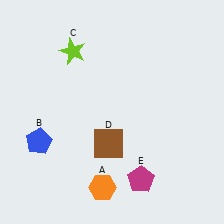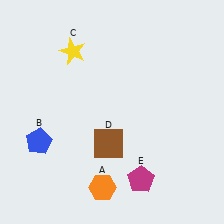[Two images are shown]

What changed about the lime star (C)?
In Image 1, C is lime. In Image 2, it changed to yellow.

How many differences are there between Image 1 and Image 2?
There is 1 difference between the two images.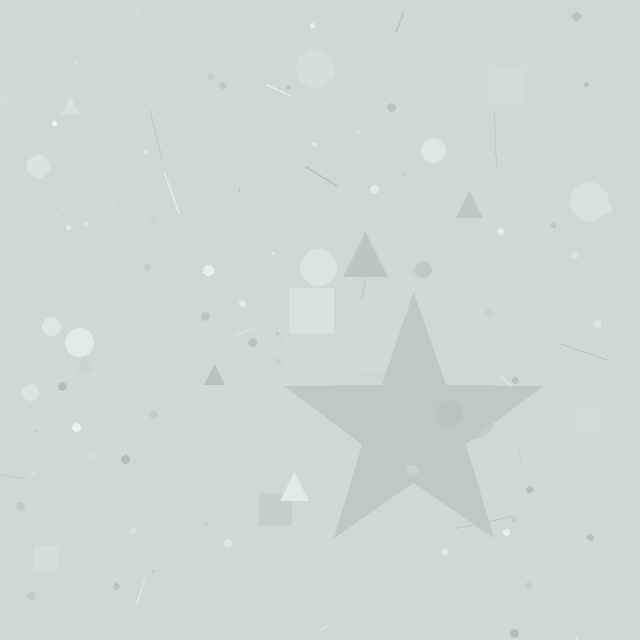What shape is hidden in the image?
A star is hidden in the image.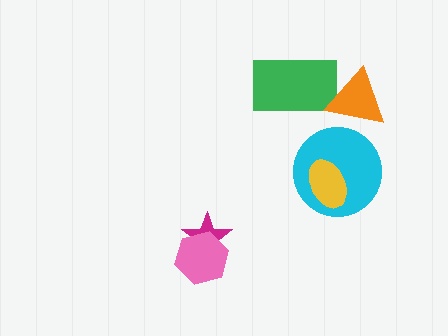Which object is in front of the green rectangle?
The orange triangle is in front of the green rectangle.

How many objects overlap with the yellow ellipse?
1 object overlaps with the yellow ellipse.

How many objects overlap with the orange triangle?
1 object overlaps with the orange triangle.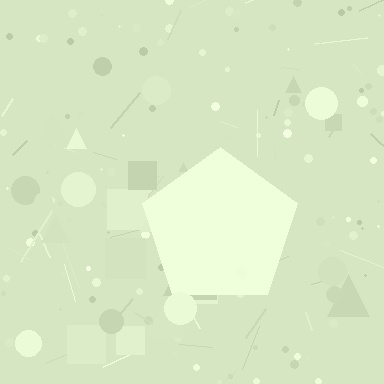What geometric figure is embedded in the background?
A pentagon is embedded in the background.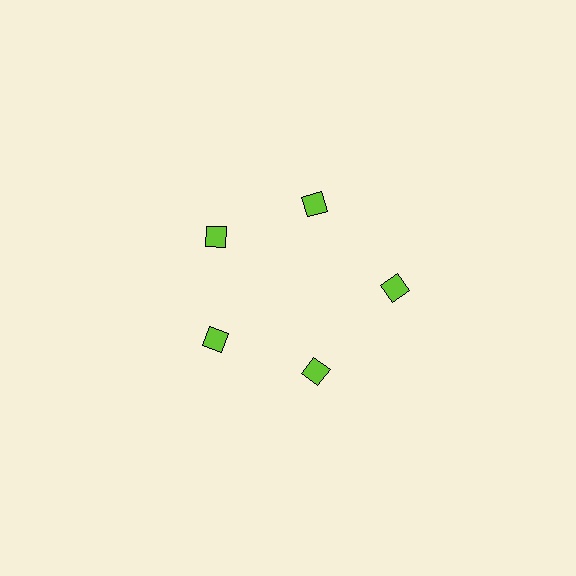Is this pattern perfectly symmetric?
No. The 5 lime diamonds are arranged in a ring, but one element near the 3 o'clock position is pushed outward from the center, breaking the 5-fold rotational symmetry.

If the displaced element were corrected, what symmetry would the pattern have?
It would have 5-fold rotational symmetry — the pattern would map onto itself every 72 degrees.